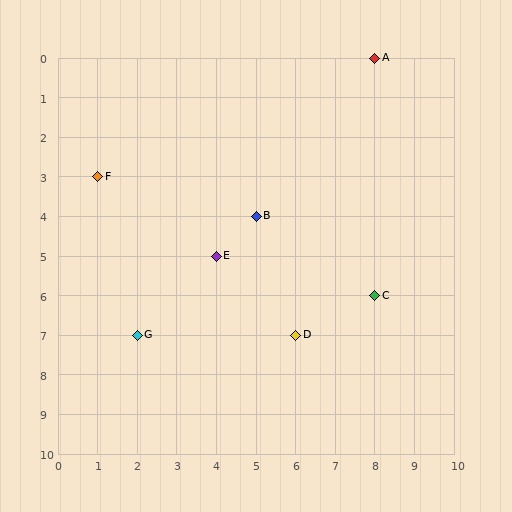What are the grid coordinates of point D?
Point D is at grid coordinates (6, 7).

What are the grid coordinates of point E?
Point E is at grid coordinates (4, 5).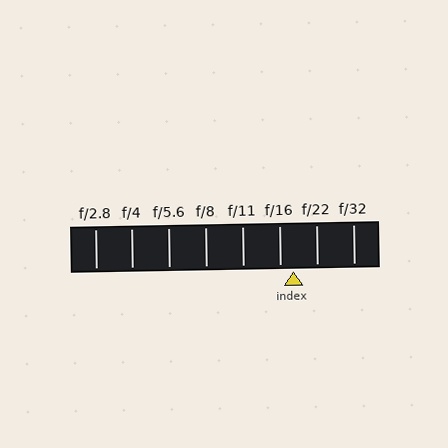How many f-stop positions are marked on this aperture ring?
There are 8 f-stop positions marked.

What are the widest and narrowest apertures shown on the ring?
The widest aperture shown is f/2.8 and the narrowest is f/32.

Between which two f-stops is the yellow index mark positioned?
The index mark is between f/16 and f/22.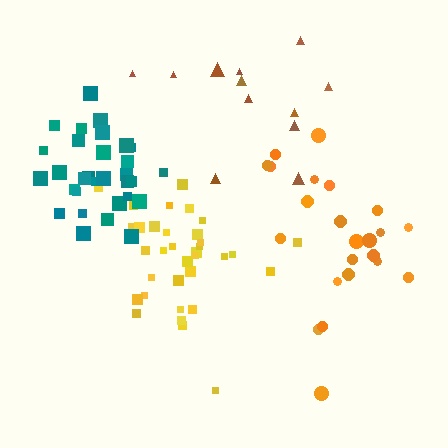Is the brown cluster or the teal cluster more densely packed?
Teal.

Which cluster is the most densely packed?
Teal.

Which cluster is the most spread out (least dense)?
Brown.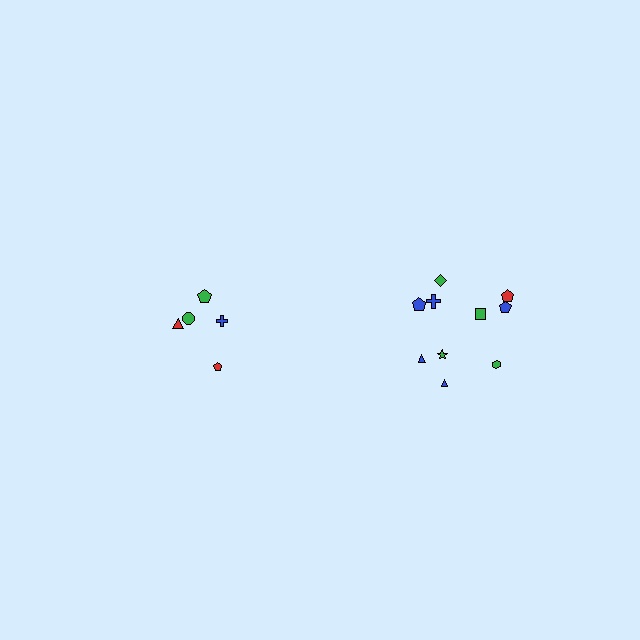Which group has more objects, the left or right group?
The right group.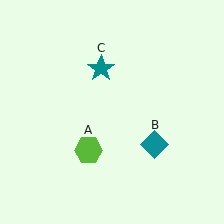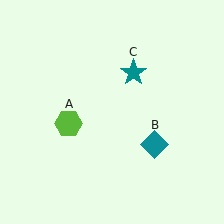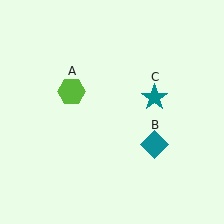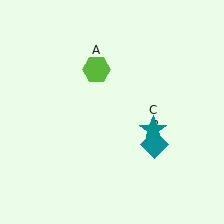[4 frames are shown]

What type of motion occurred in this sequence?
The lime hexagon (object A), teal star (object C) rotated clockwise around the center of the scene.